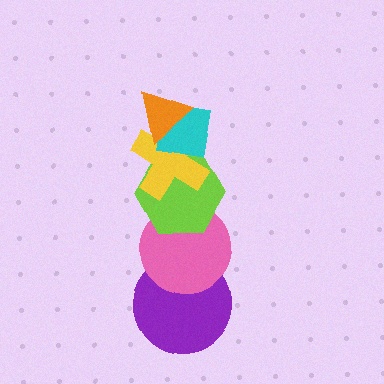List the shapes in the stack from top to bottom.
From top to bottom: the orange triangle, the cyan square, the yellow cross, the lime hexagon, the pink circle, the purple circle.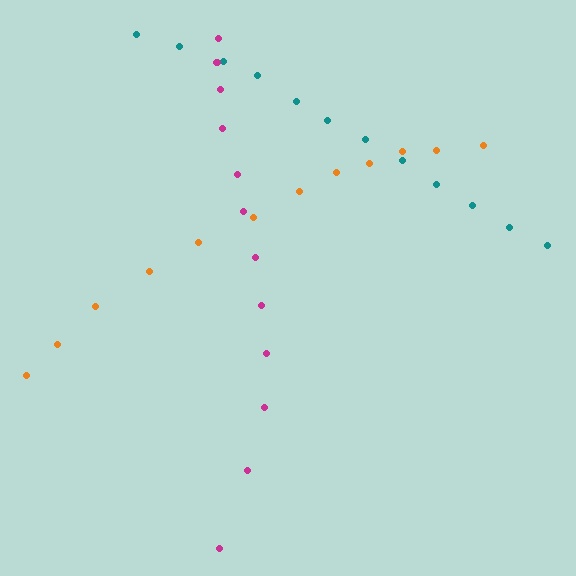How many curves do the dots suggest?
There are 3 distinct paths.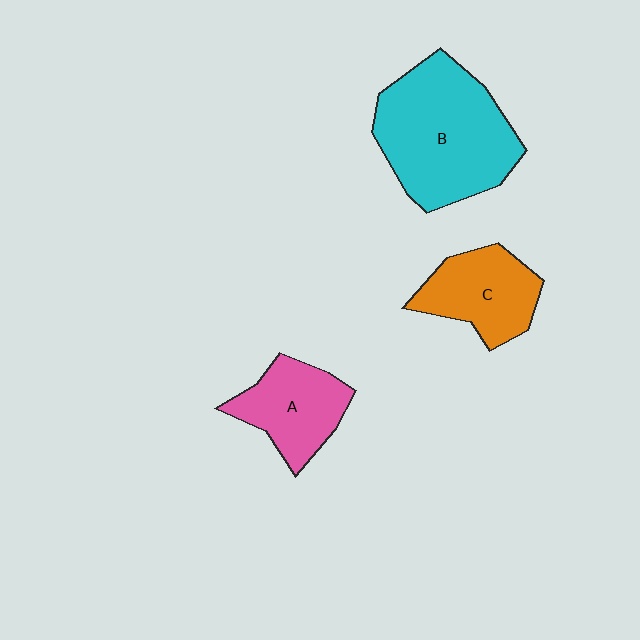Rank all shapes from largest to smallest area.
From largest to smallest: B (cyan), C (orange), A (pink).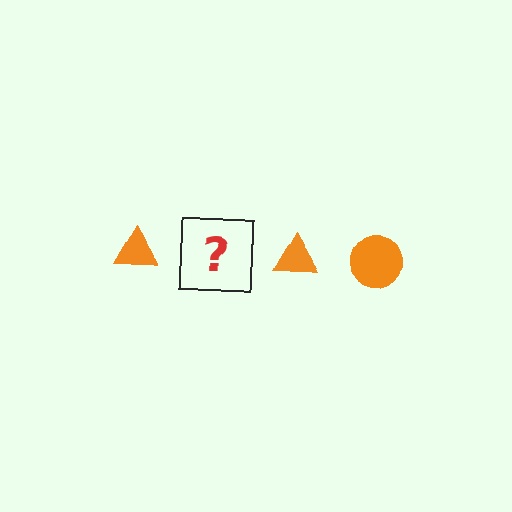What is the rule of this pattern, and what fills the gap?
The rule is that the pattern cycles through triangle, circle shapes in orange. The gap should be filled with an orange circle.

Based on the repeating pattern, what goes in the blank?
The blank should be an orange circle.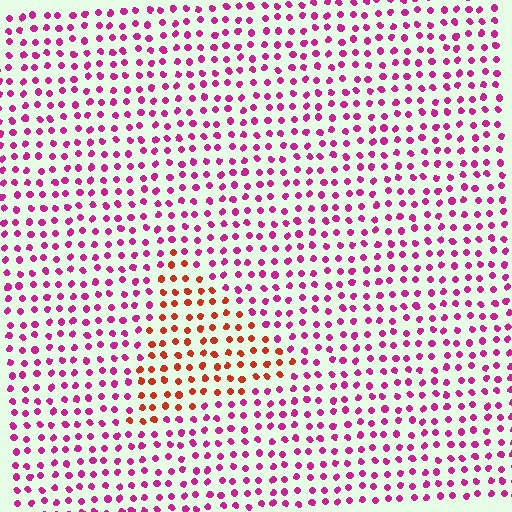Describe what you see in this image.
The image is filled with small magenta elements in a uniform arrangement. A triangle-shaped region is visible where the elements are tinted to a slightly different hue, forming a subtle color boundary.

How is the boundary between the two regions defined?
The boundary is defined purely by a slight shift in hue (about 47 degrees). Spacing, size, and orientation are identical on both sides.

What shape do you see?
I see a triangle.